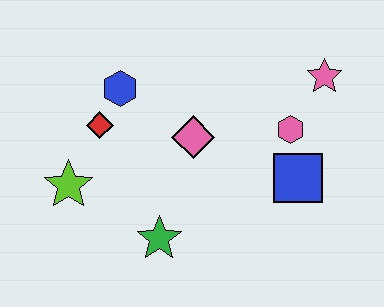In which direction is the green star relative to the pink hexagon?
The green star is to the left of the pink hexagon.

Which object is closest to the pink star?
The pink hexagon is closest to the pink star.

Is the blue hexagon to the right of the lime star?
Yes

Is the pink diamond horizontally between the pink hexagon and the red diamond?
Yes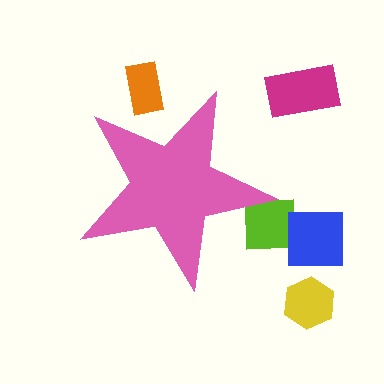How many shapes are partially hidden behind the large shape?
2 shapes are partially hidden.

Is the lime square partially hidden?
Yes, the lime square is partially hidden behind the pink star.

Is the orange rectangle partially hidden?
Yes, the orange rectangle is partially hidden behind the pink star.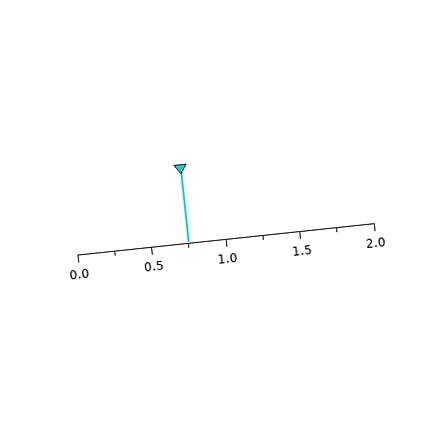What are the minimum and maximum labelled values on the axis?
The axis runs from 0.0 to 2.0.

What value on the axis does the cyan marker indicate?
The marker indicates approximately 0.75.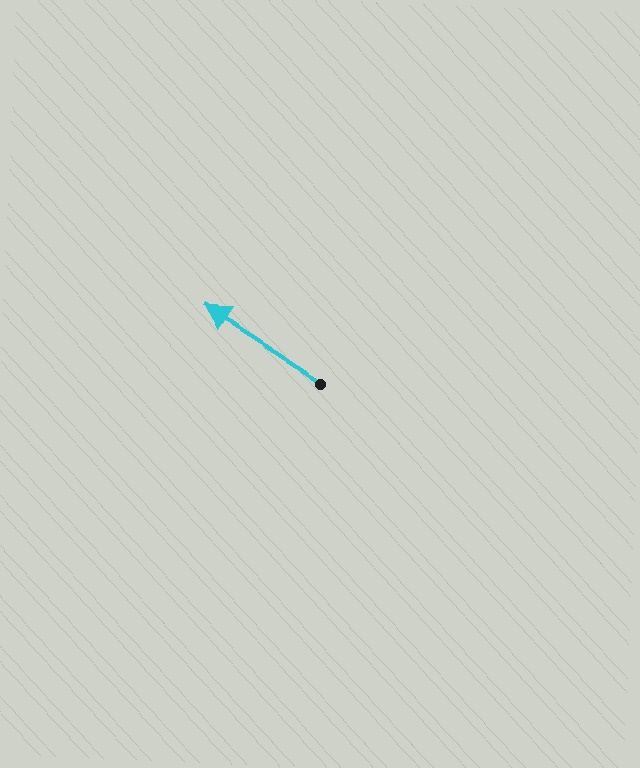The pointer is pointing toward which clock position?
Roughly 10 o'clock.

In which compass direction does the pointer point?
Northwest.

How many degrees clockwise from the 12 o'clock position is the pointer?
Approximately 303 degrees.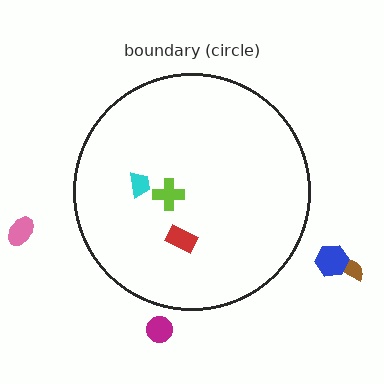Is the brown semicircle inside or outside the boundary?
Outside.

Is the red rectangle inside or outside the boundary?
Inside.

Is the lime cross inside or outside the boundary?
Inside.